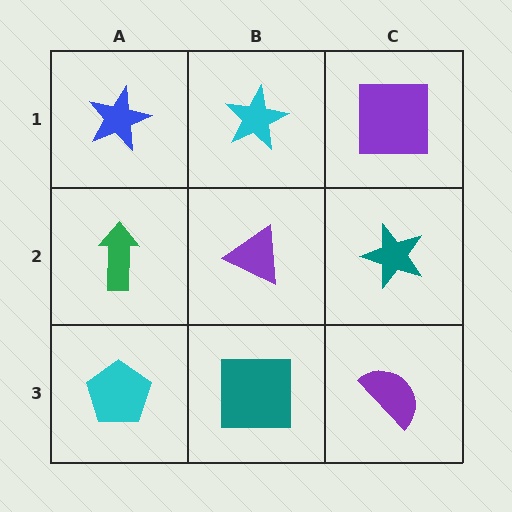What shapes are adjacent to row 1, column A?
A green arrow (row 2, column A), a cyan star (row 1, column B).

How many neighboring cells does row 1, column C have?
2.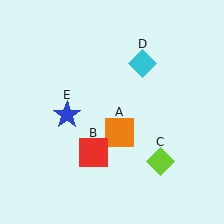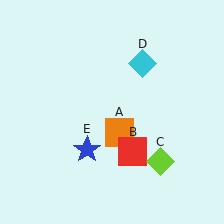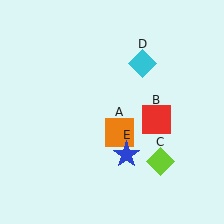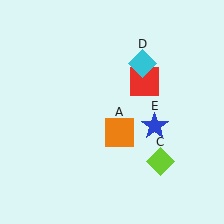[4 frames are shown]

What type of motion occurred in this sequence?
The red square (object B), blue star (object E) rotated counterclockwise around the center of the scene.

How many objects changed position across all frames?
2 objects changed position: red square (object B), blue star (object E).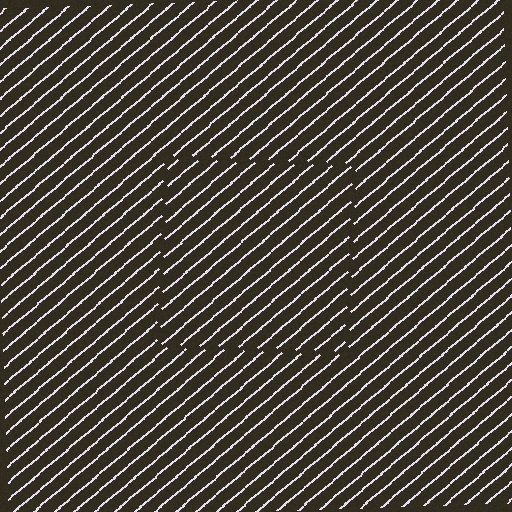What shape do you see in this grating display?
An illusory square. The interior of the shape contains the same grating, shifted by half a period — the contour is defined by the phase discontinuity where line-ends from the inner and outer gratings abut.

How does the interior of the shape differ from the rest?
The interior of the shape contains the same grating, shifted by half a period — the contour is defined by the phase discontinuity where line-ends from the inner and outer gratings abut.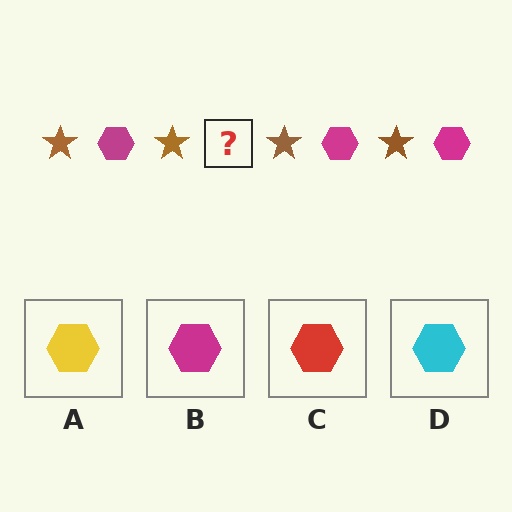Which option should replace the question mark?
Option B.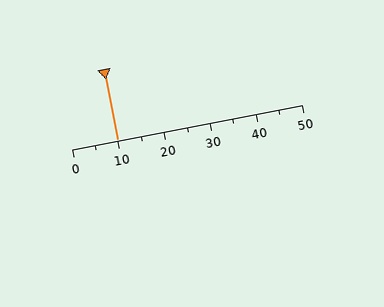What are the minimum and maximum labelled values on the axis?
The axis runs from 0 to 50.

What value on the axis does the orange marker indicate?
The marker indicates approximately 10.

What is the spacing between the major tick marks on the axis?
The major ticks are spaced 10 apart.